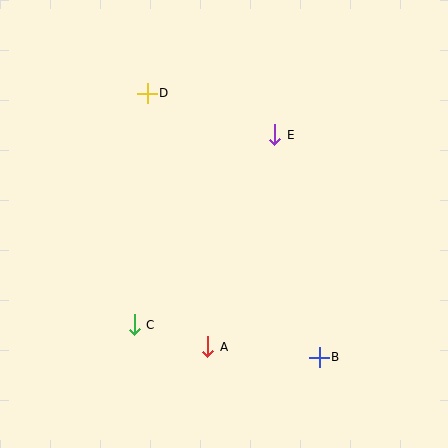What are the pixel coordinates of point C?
Point C is at (134, 325).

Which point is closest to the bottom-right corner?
Point B is closest to the bottom-right corner.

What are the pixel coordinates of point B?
Point B is at (319, 357).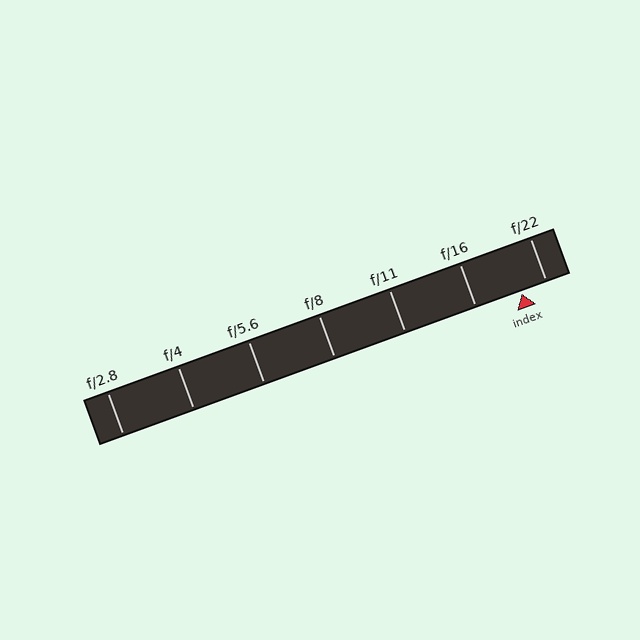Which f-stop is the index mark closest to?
The index mark is closest to f/22.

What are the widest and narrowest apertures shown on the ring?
The widest aperture shown is f/2.8 and the narrowest is f/22.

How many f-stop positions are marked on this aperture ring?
There are 7 f-stop positions marked.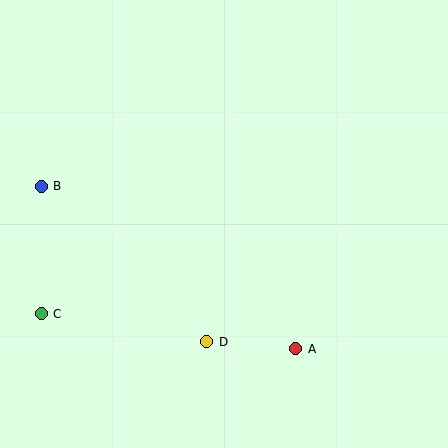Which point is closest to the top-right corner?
Point A is closest to the top-right corner.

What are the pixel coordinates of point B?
Point B is at (41, 186).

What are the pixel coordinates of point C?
Point C is at (41, 314).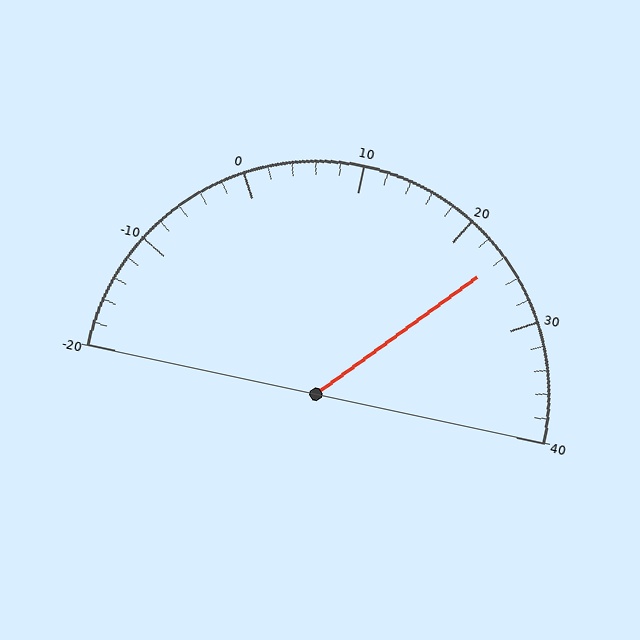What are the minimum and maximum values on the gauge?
The gauge ranges from -20 to 40.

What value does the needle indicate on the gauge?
The needle indicates approximately 24.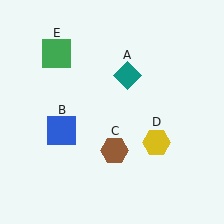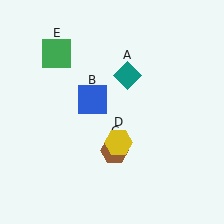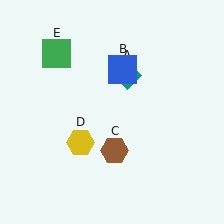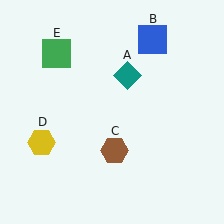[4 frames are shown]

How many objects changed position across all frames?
2 objects changed position: blue square (object B), yellow hexagon (object D).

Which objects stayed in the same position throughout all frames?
Teal diamond (object A) and brown hexagon (object C) and green square (object E) remained stationary.